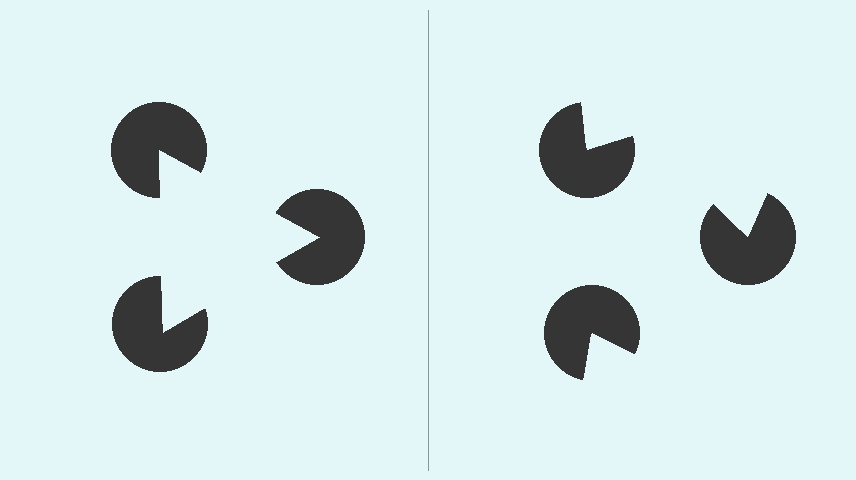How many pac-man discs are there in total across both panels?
6 — 3 on each side.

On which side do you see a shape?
An illusory triangle appears on the left side. On the right side the wedge cuts are rotated, so no coherent shape forms.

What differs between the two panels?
The pac-man discs are positioned identically on both sides; only the wedge orientations differ. On the left they align to a triangle; on the right they are misaligned.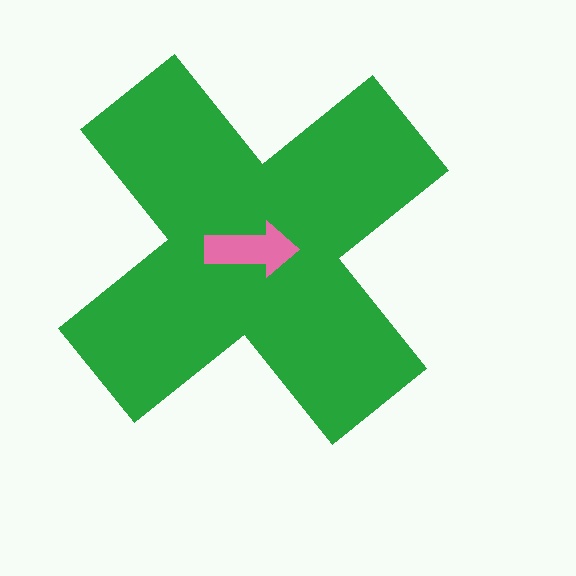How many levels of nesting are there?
2.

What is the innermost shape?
The pink arrow.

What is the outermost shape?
The green cross.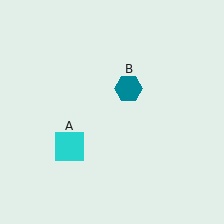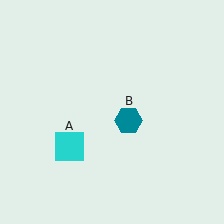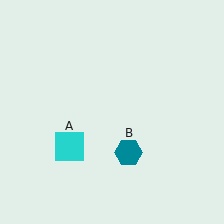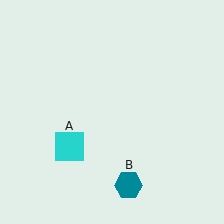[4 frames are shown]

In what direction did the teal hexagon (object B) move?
The teal hexagon (object B) moved down.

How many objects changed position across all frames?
1 object changed position: teal hexagon (object B).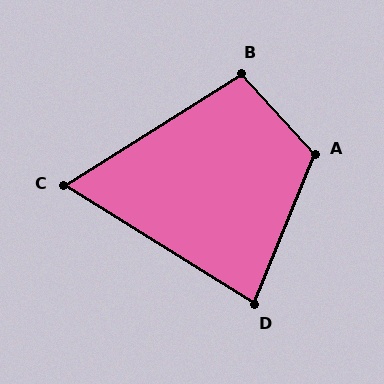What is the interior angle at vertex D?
Approximately 80 degrees (acute).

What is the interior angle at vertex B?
Approximately 100 degrees (obtuse).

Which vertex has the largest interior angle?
A, at approximately 116 degrees.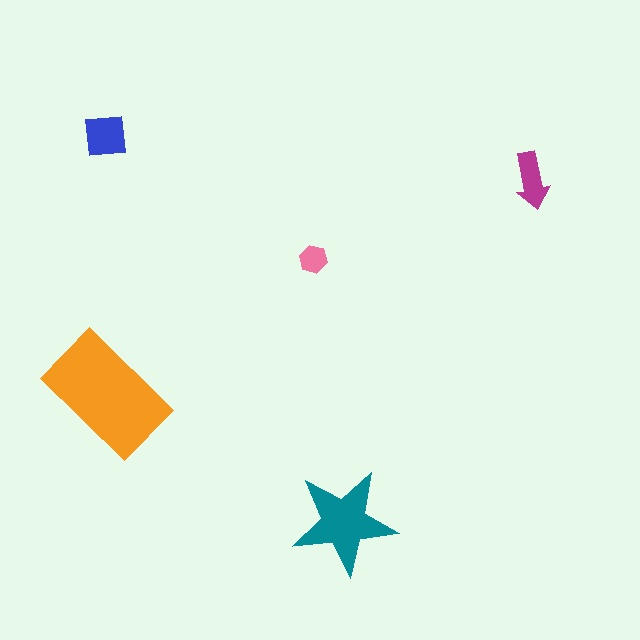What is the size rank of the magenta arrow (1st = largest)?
4th.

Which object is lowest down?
The teal star is bottommost.